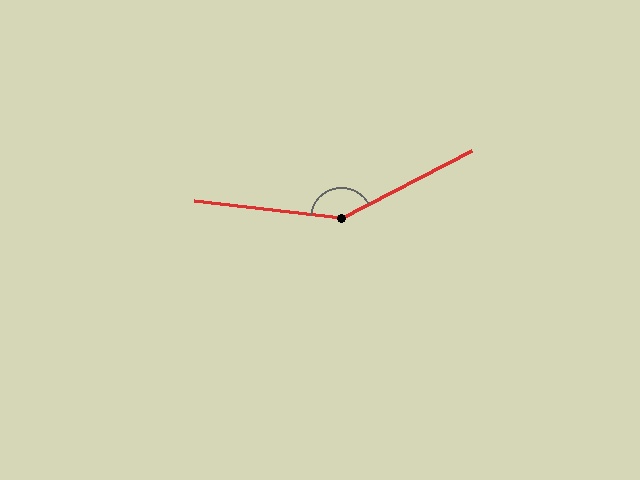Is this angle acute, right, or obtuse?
It is obtuse.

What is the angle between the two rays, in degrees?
Approximately 146 degrees.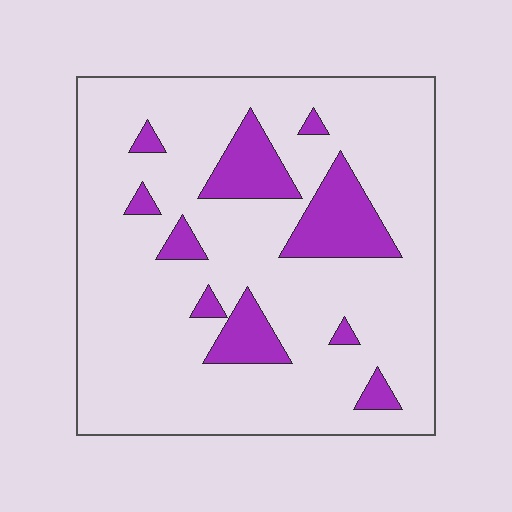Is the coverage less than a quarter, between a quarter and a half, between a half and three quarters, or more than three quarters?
Less than a quarter.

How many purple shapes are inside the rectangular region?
10.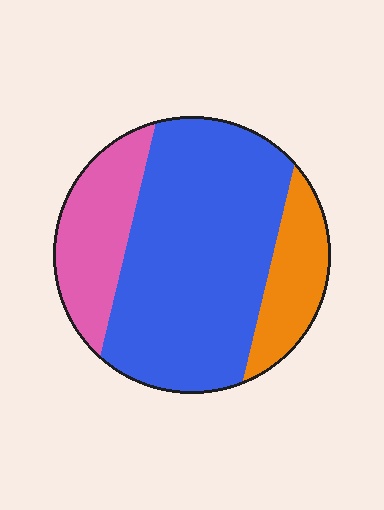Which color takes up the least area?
Orange, at roughly 15%.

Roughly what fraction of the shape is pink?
Pink takes up less than a quarter of the shape.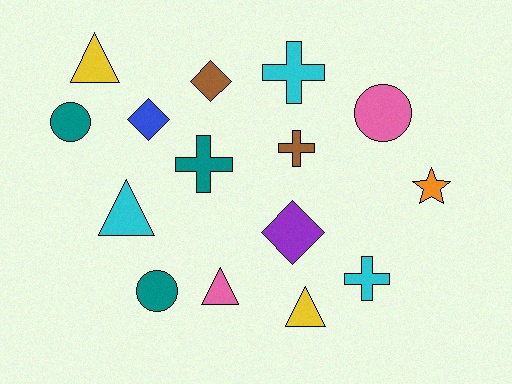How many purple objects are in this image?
There is 1 purple object.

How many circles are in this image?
There are 3 circles.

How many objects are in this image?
There are 15 objects.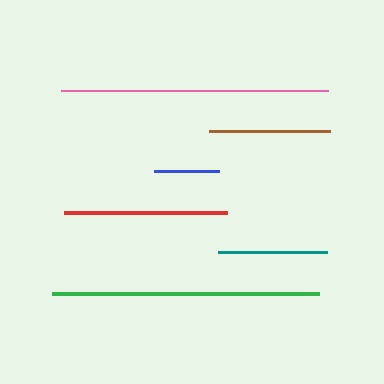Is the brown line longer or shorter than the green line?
The green line is longer than the brown line.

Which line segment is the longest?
The green line is the longest at approximately 268 pixels.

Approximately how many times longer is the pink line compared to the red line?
The pink line is approximately 1.6 times the length of the red line.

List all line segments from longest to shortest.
From longest to shortest: green, pink, red, brown, teal, blue.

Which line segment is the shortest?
The blue line is the shortest at approximately 65 pixels.